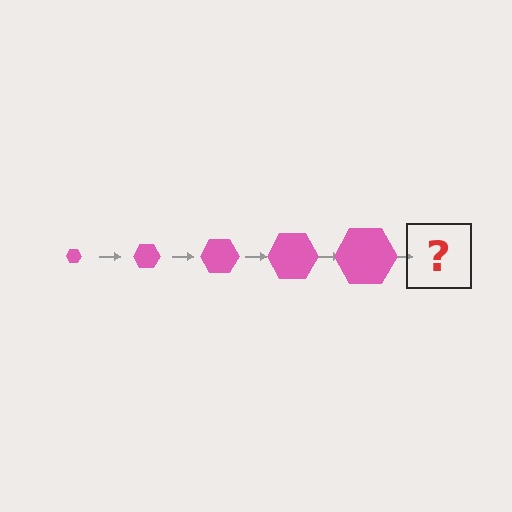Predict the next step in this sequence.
The next step is a pink hexagon, larger than the previous one.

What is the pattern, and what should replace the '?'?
The pattern is that the hexagon gets progressively larger each step. The '?' should be a pink hexagon, larger than the previous one.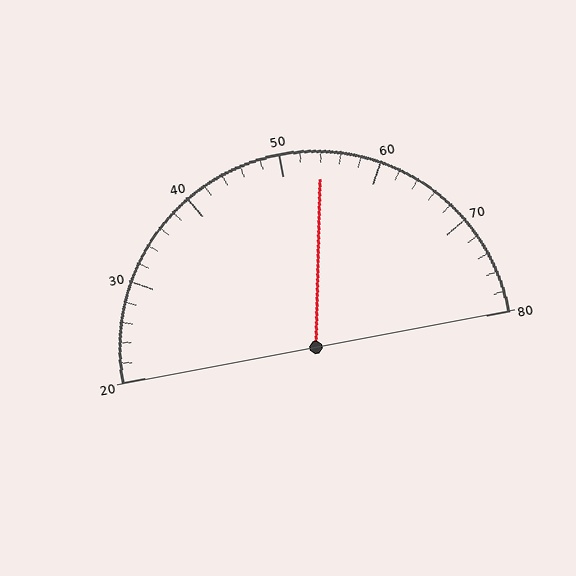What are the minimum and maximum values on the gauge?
The gauge ranges from 20 to 80.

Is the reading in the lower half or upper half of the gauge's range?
The reading is in the upper half of the range (20 to 80).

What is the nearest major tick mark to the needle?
The nearest major tick mark is 50.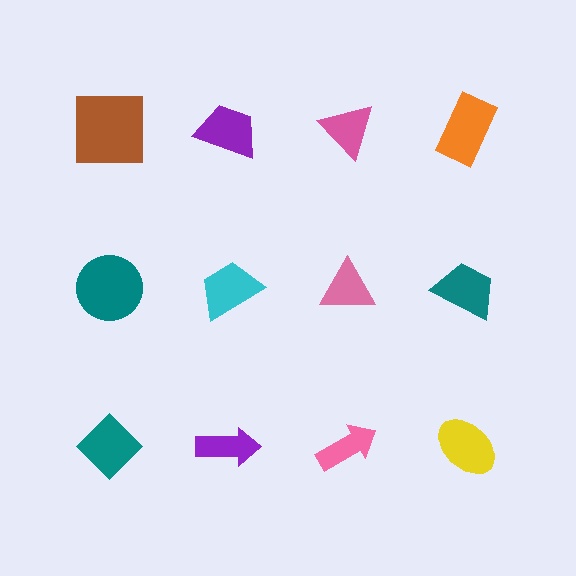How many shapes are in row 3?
4 shapes.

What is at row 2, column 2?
A cyan trapezoid.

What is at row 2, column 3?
A pink triangle.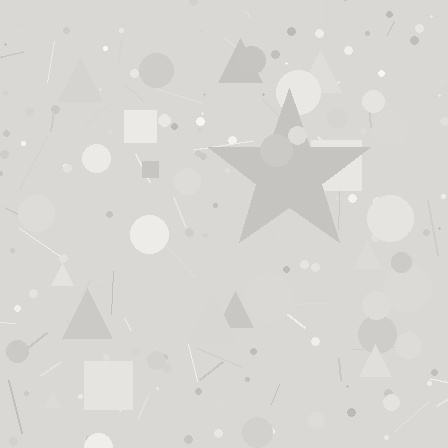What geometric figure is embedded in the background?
A star is embedded in the background.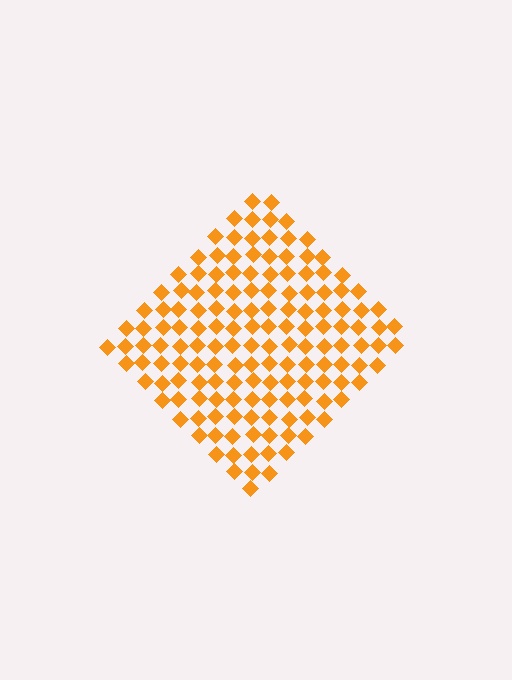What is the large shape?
The large shape is a diamond.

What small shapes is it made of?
It is made of small diamonds.